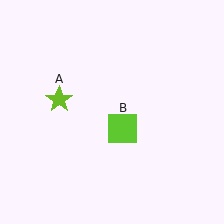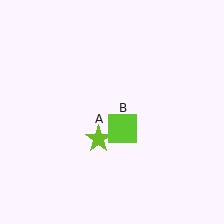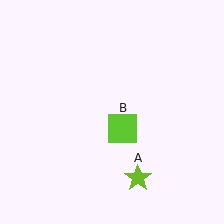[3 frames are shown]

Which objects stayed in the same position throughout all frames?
Lime square (object B) remained stationary.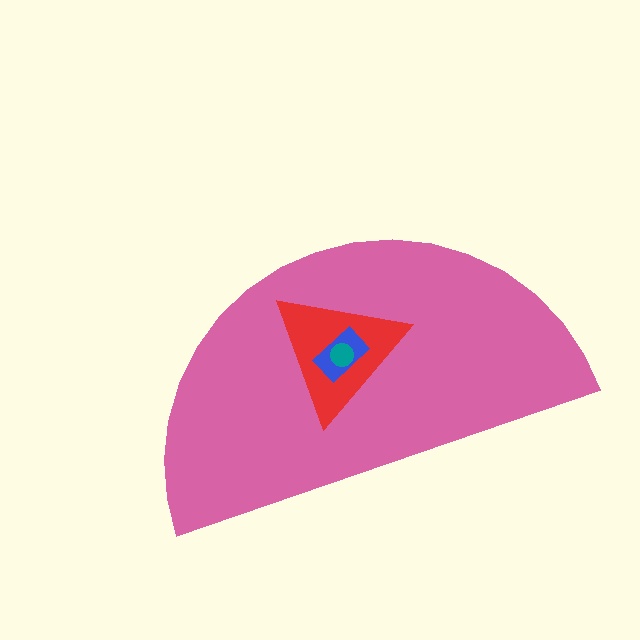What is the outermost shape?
The pink semicircle.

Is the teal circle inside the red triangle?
Yes.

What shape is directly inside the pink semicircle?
The red triangle.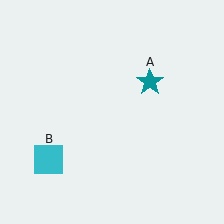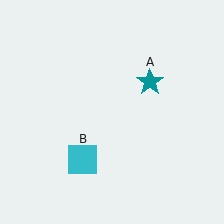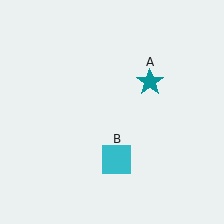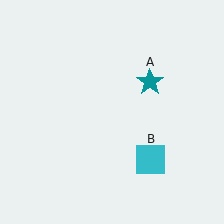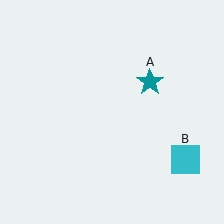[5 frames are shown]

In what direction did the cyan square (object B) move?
The cyan square (object B) moved right.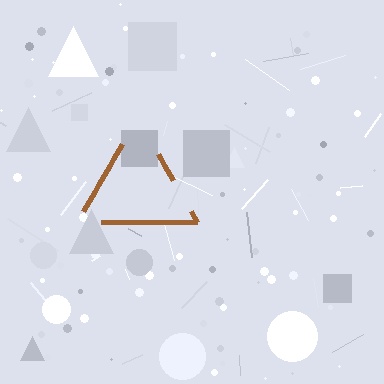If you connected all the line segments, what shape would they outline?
They would outline a triangle.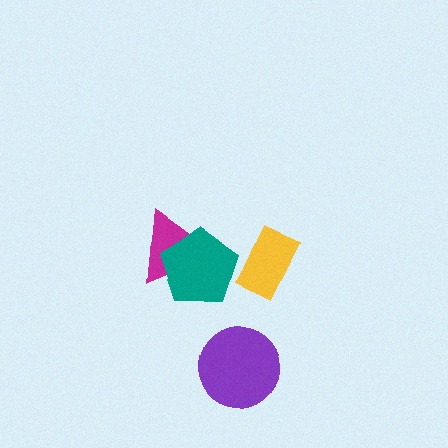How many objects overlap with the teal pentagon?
1 object overlaps with the teal pentagon.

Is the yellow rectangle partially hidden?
No, no other shape covers it.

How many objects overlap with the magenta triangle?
1 object overlaps with the magenta triangle.